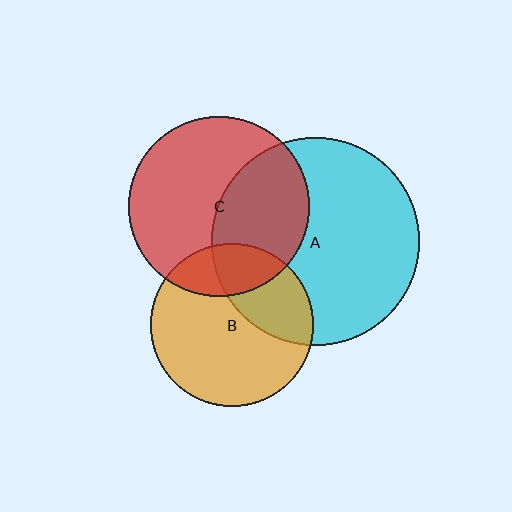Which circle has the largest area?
Circle A (cyan).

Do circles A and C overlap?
Yes.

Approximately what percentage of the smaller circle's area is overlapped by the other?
Approximately 40%.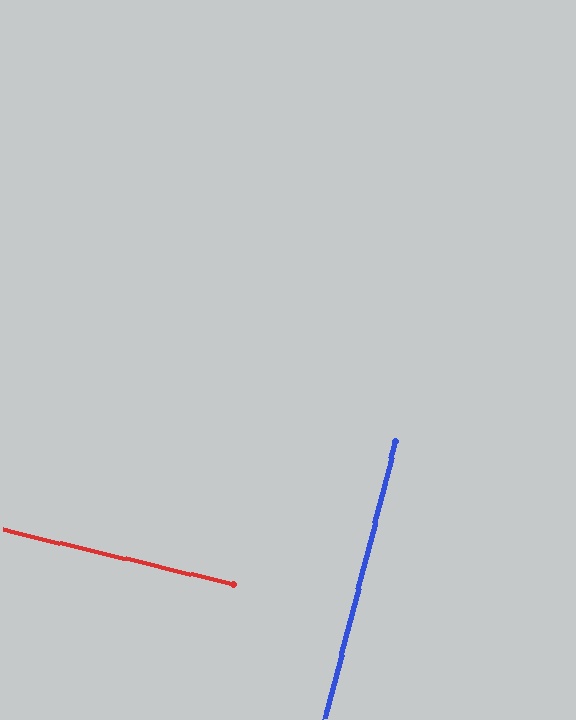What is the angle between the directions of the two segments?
Approximately 89 degrees.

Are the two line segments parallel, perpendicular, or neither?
Perpendicular — they meet at approximately 89°.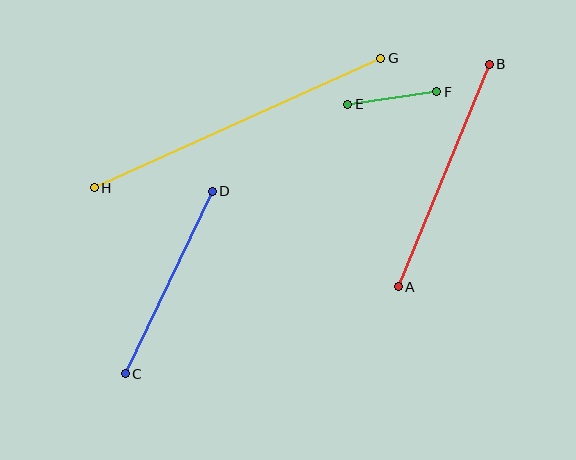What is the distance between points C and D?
The distance is approximately 202 pixels.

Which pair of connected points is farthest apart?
Points G and H are farthest apart.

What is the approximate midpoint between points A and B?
The midpoint is at approximately (444, 175) pixels.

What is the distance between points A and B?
The distance is approximately 240 pixels.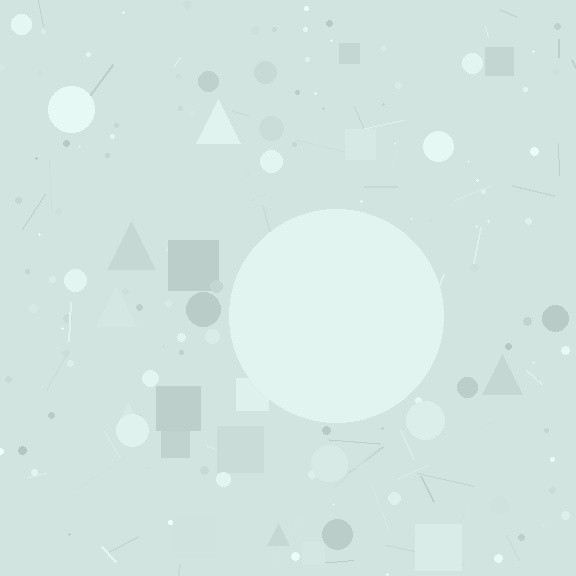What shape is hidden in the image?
A circle is hidden in the image.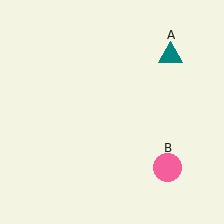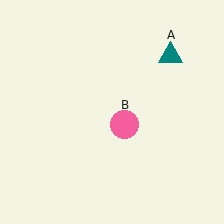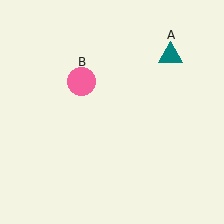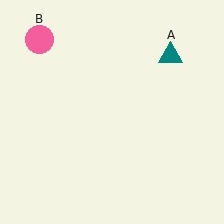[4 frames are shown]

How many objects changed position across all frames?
1 object changed position: pink circle (object B).